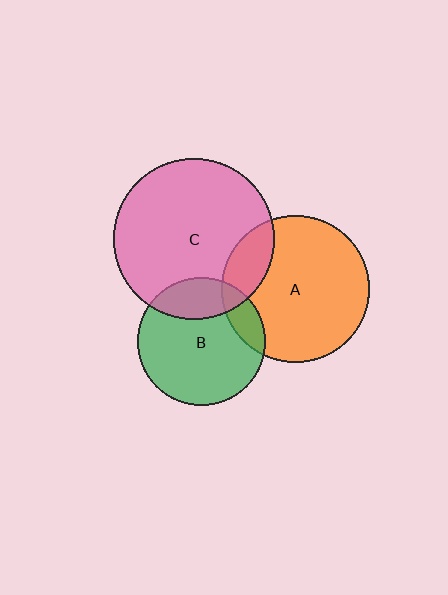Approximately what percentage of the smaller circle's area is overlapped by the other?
Approximately 20%.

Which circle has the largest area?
Circle C (pink).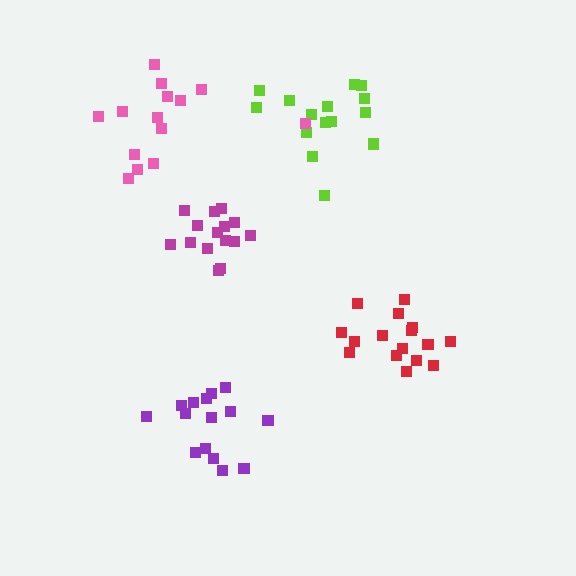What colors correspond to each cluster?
The clusters are colored: purple, lime, pink, red, magenta.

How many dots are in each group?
Group 1: 16 dots, Group 2: 15 dots, Group 3: 14 dots, Group 4: 17 dots, Group 5: 15 dots (77 total).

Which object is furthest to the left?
The pink cluster is leftmost.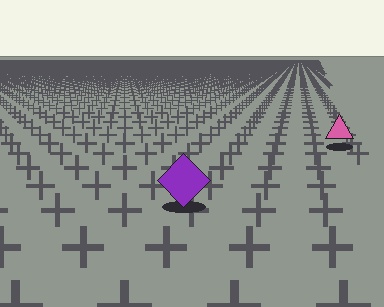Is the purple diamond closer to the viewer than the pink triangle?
Yes. The purple diamond is closer — you can tell from the texture gradient: the ground texture is coarser near it.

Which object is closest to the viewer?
The purple diamond is closest. The texture marks near it are larger and more spread out.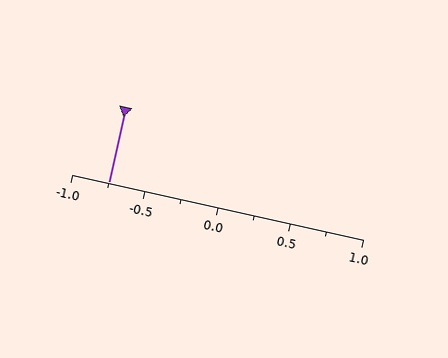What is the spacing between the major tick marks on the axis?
The major ticks are spaced 0.5 apart.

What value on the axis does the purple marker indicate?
The marker indicates approximately -0.75.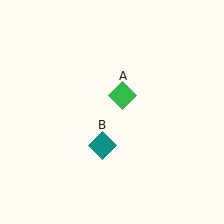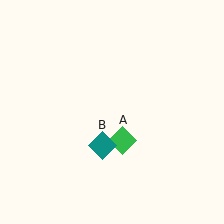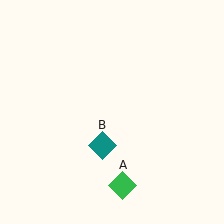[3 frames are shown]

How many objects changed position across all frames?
1 object changed position: green diamond (object A).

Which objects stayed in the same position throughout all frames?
Teal diamond (object B) remained stationary.